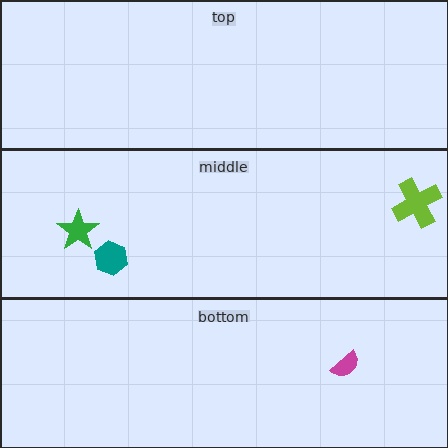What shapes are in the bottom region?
The magenta semicircle.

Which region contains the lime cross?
The middle region.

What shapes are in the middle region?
The lime cross, the green star, the teal hexagon.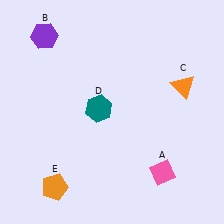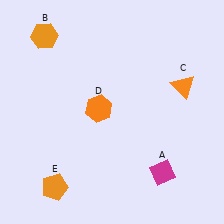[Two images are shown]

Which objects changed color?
A changed from pink to magenta. B changed from purple to orange. D changed from teal to orange.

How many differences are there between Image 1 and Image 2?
There are 3 differences between the two images.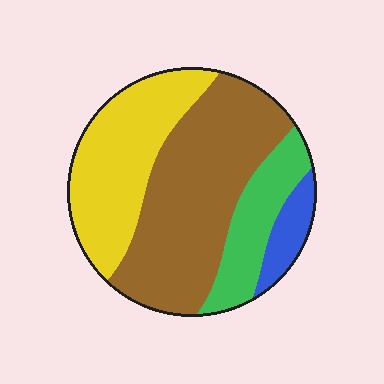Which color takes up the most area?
Brown, at roughly 45%.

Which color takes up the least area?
Blue, at roughly 5%.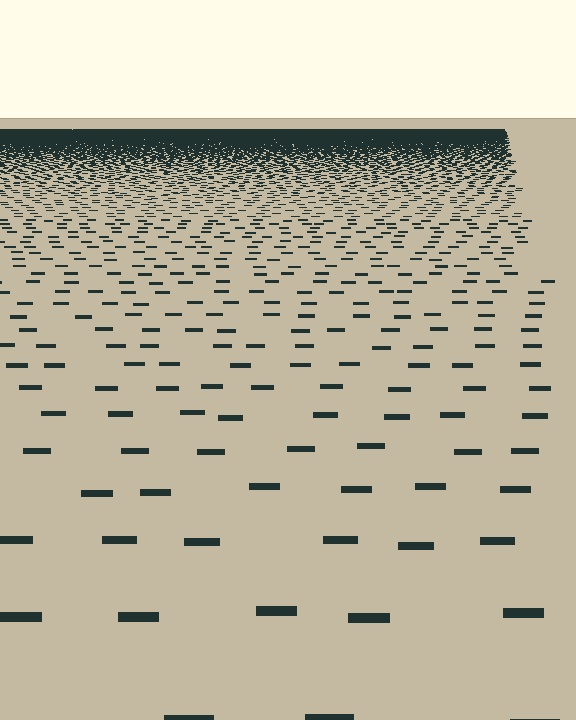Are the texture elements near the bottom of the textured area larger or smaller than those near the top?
Larger. Near the bottom, elements are closer to the viewer and appear at a bigger on-screen size.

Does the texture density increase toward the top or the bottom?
Density increases toward the top.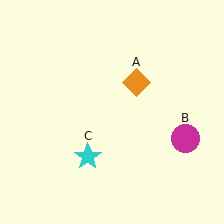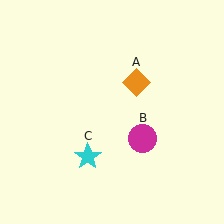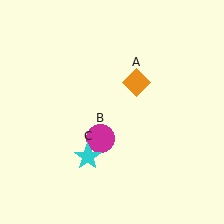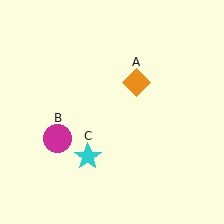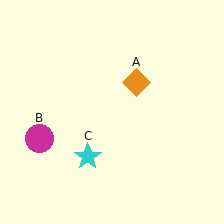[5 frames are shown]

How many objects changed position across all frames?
1 object changed position: magenta circle (object B).